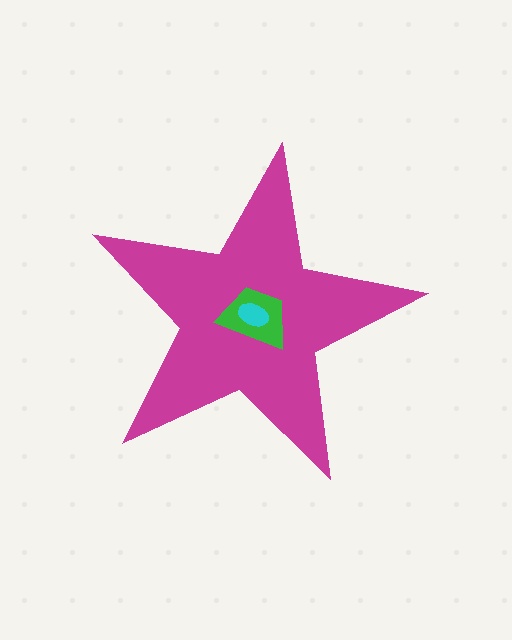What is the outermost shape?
The magenta star.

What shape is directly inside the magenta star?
The green trapezoid.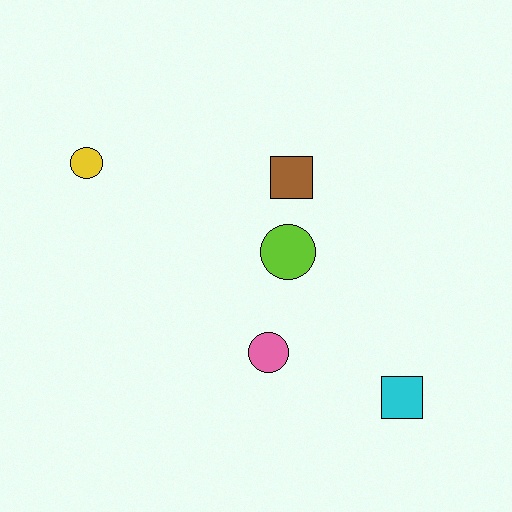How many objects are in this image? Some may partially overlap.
There are 5 objects.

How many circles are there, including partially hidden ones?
There are 3 circles.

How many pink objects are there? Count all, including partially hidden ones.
There is 1 pink object.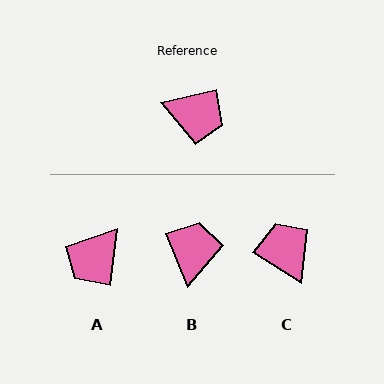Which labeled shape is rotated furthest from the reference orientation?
C, about 134 degrees away.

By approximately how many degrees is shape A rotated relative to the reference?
Approximately 110 degrees clockwise.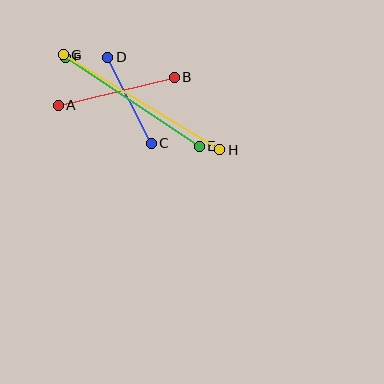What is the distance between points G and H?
The distance is approximately 183 pixels.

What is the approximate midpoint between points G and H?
The midpoint is at approximately (142, 102) pixels.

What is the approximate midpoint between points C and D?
The midpoint is at approximately (129, 100) pixels.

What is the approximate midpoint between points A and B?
The midpoint is at approximately (116, 91) pixels.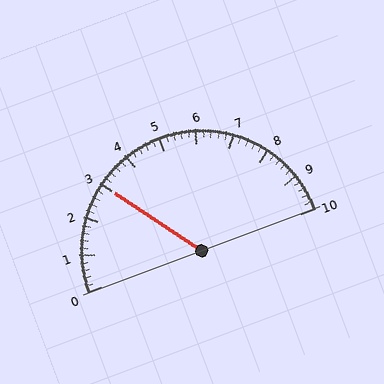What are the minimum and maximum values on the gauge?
The gauge ranges from 0 to 10.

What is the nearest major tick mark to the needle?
The nearest major tick mark is 3.